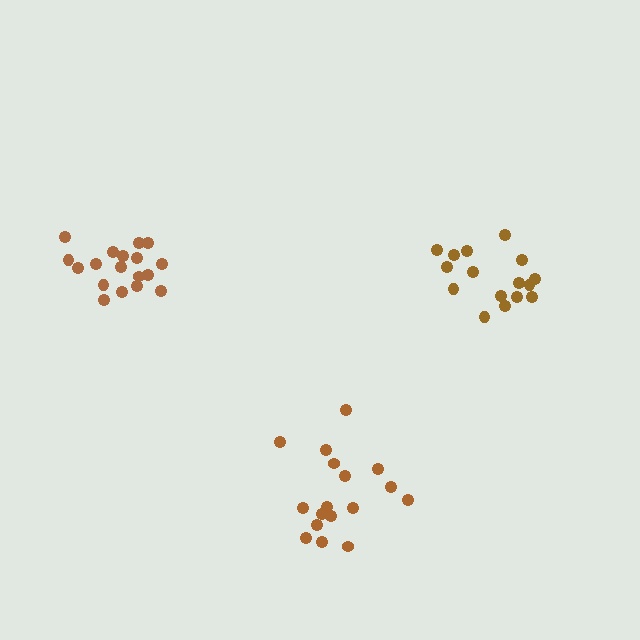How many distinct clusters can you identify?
There are 3 distinct clusters.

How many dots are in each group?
Group 1: 18 dots, Group 2: 17 dots, Group 3: 16 dots (51 total).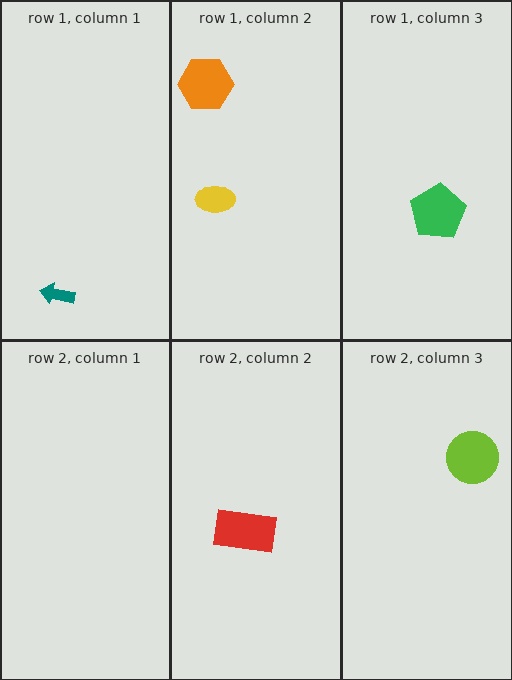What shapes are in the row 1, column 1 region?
The teal arrow.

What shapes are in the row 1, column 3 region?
The green pentagon.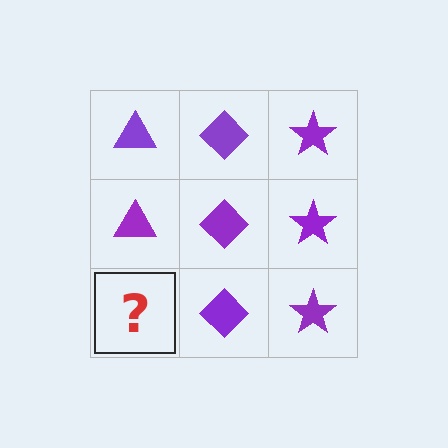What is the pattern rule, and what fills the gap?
The rule is that each column has a consistent shape. The gap should be filled with a purple triangle.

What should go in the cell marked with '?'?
The missing cell should contain a purple triangle.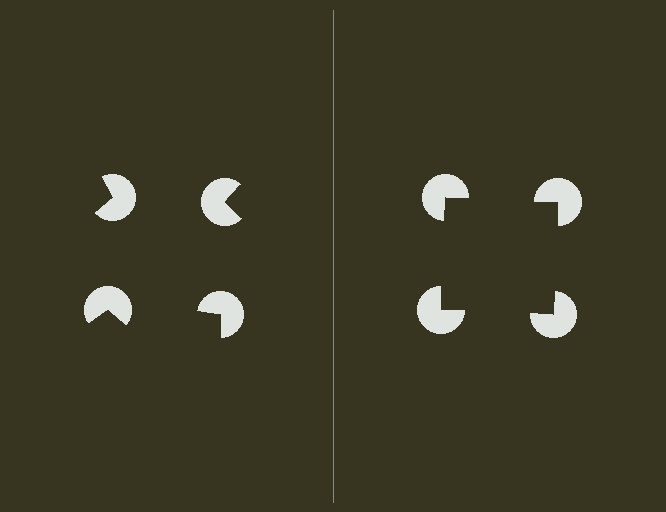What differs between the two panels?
The pac-man discs are positioned identically on both sides; only the wedge orientations differ. On the right they align to a square; on the left they are misaligned.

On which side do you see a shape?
An illusory square appears on the right side. On the left side the wedge cuts are rotated, so no coherent shape forms.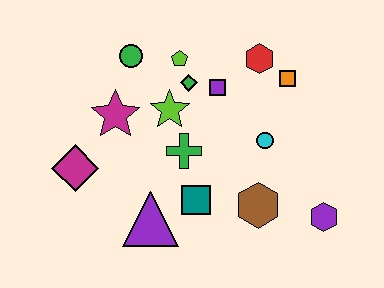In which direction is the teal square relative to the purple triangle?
The teal square is to the right of the purple triangle.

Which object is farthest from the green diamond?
The purple hexagon is farthest from the green diamond.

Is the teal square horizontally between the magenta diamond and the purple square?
Yes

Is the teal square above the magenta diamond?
No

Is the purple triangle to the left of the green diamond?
Yes